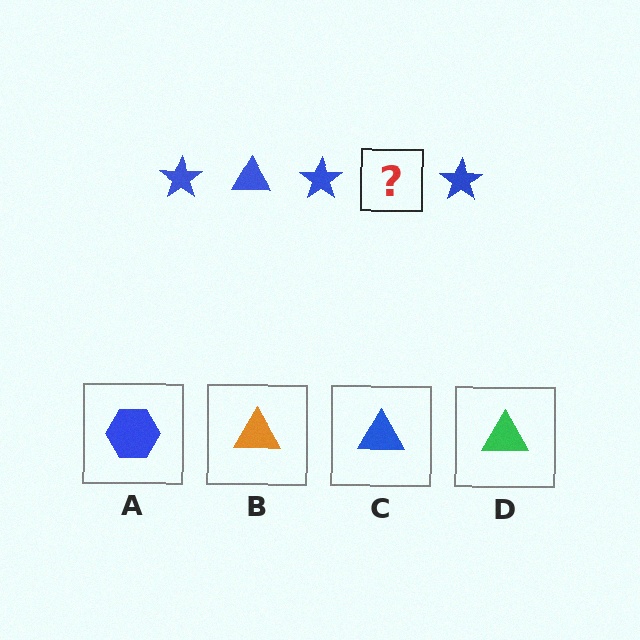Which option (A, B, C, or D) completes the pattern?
C.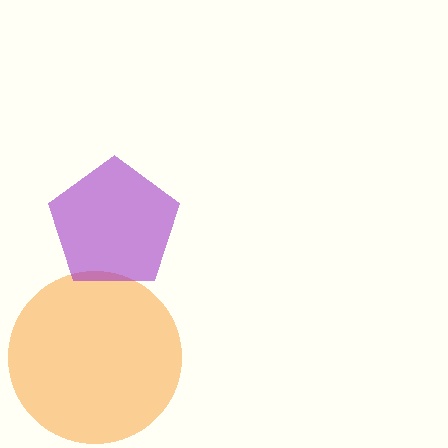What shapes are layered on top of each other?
The layered shapes are: an orange circle, a purple pentagon.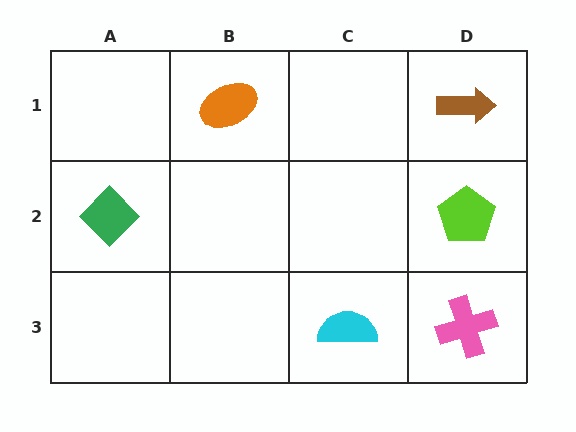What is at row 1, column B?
An orange ellipse.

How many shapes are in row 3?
2 shapes.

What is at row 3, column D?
A pink cross.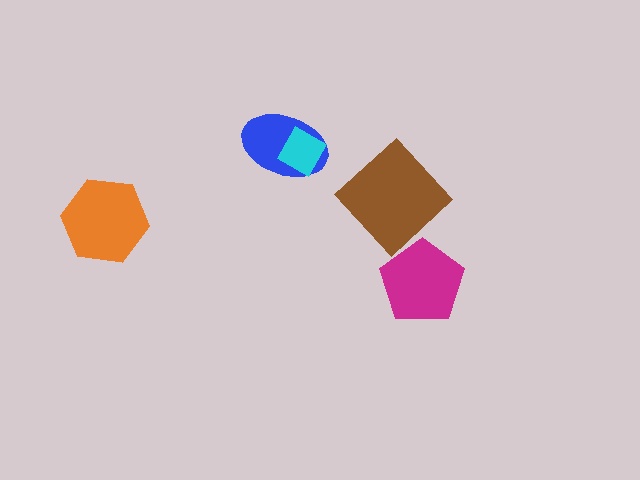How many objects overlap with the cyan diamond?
1 object overlaps with the cyan diamond.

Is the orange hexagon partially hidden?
No, no other shape covers it.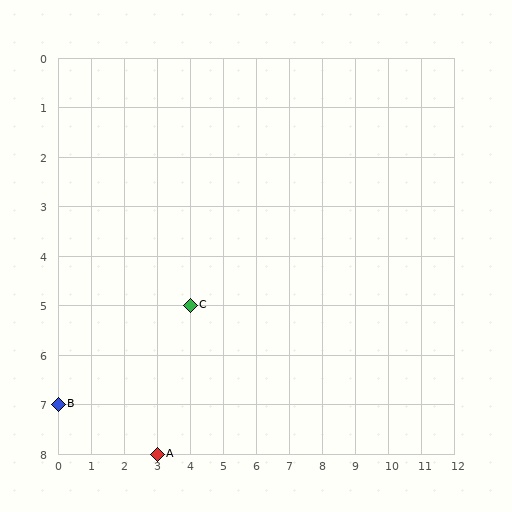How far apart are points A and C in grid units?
Points A and C are 1 column and 3 rows apart (about 3.2 grid units diagonally).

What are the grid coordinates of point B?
Point B is at grid coordinates (0, 7).